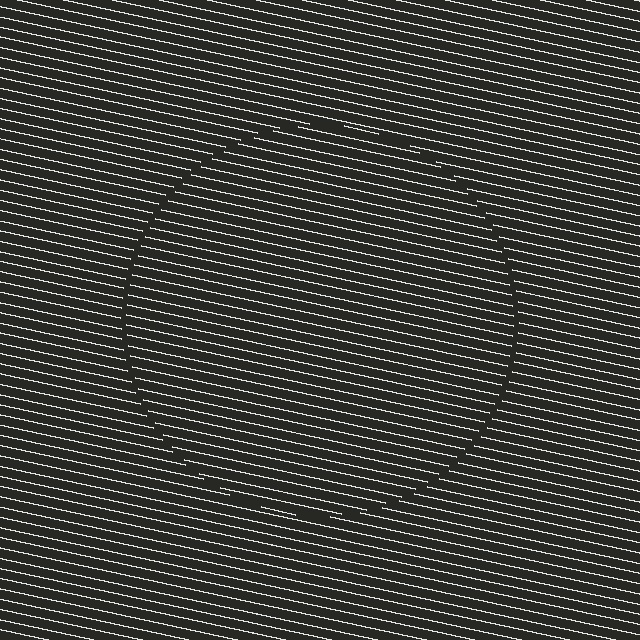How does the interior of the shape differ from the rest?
The interior of the shape contains the same grating, shifted by half a period — the contour is defined by the phase discontinuity where line-ends from the inner and outer gratings abut.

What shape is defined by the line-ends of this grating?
An illusory circle. The interior of the shape contains the same grating, shifted by half a period — the contour is defined by the phase discontinuity where line-ends from the inner and outer gratings abut.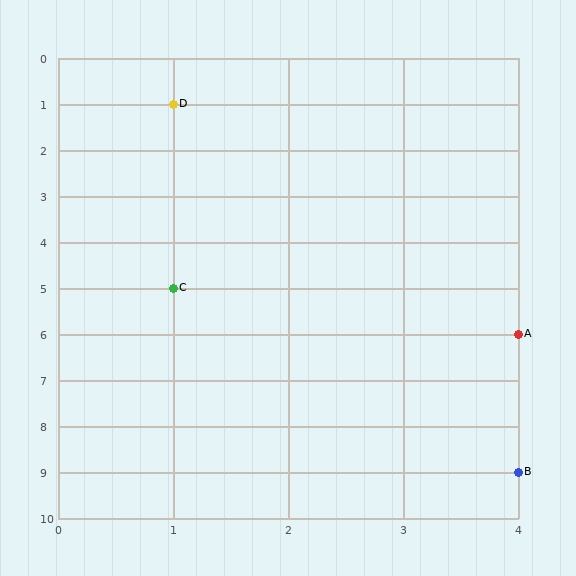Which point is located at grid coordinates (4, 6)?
Point A is at (4, 6).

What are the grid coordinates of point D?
Point D is at grid coordinates (1, 1).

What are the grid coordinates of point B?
Point B is at grid coordinates (4, 9).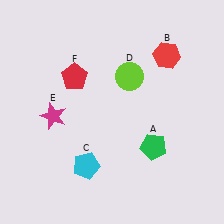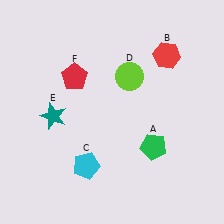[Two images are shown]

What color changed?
The star (E) changed from magenta in Image 1 to teal in Image 2.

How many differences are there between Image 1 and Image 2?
There is 1 difference between the two images.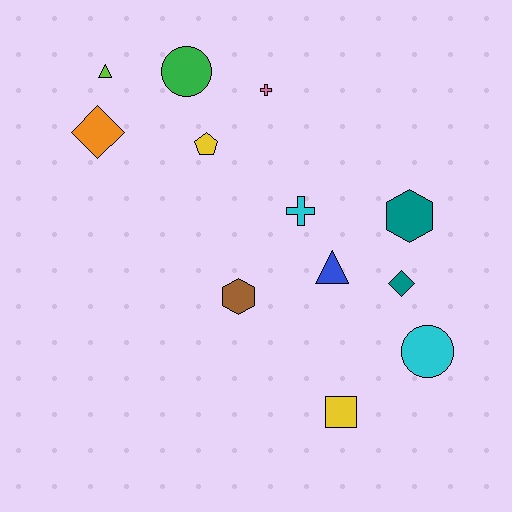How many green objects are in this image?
There is 1 green object.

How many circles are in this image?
There are 2 circles.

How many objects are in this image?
There are 12 objects.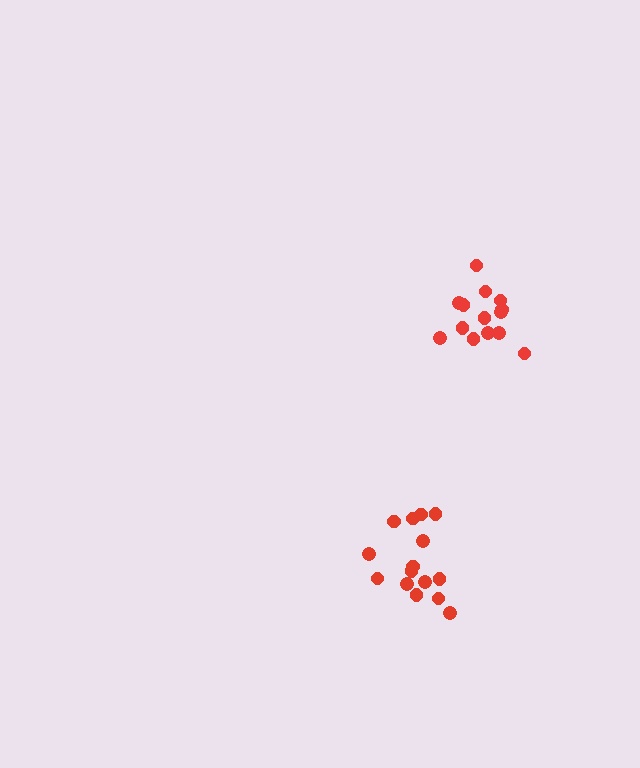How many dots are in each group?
Group 1: 14 dots, Group 2: 15 dots (29 total).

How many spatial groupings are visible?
There are 2 spatial groupings.